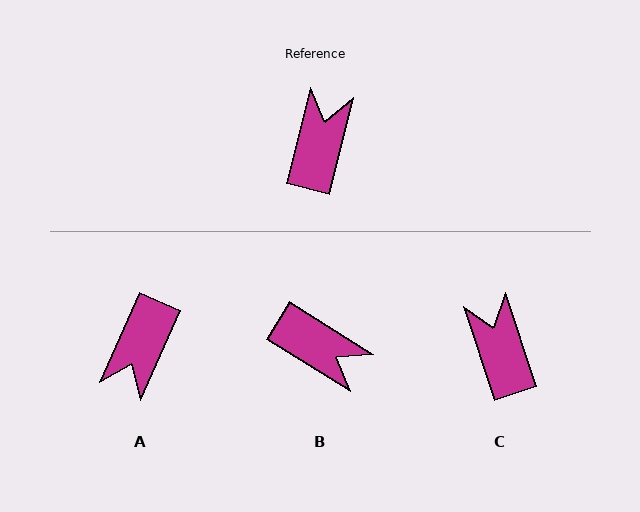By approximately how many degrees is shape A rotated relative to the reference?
Approximately 170 degrees counter-clockwise.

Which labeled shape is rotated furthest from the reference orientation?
A, about 170 degrees away.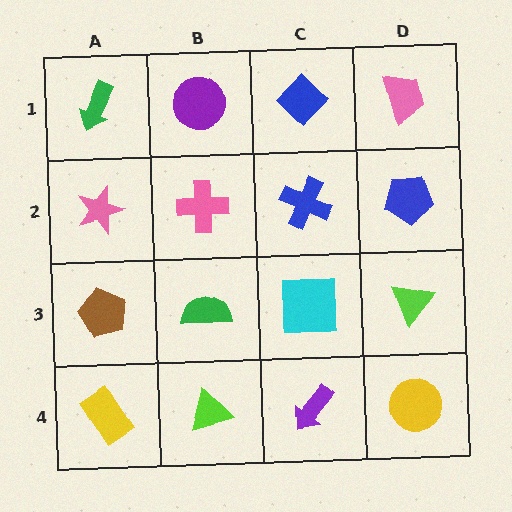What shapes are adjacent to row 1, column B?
A pink cross (row 2, column B), a green arrow (row 1, column A), a blue diamond (row 1, column C).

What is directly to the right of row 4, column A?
A lime triangle.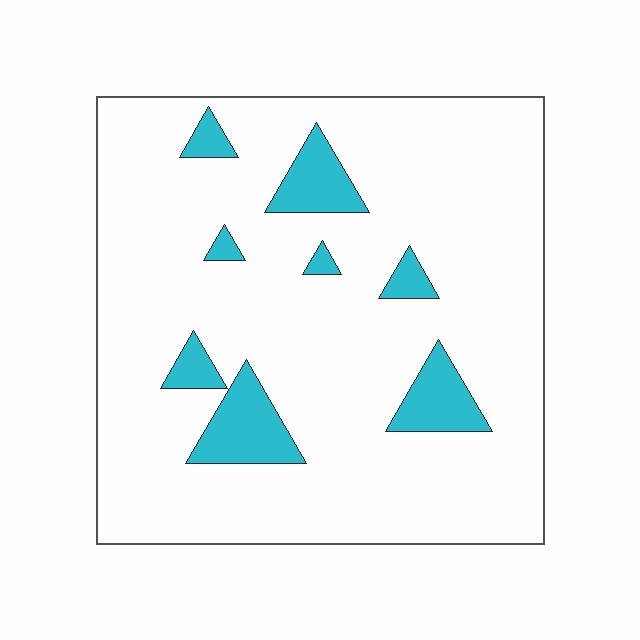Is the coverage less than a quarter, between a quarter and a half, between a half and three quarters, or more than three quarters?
Less than a quarter.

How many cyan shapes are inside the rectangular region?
8.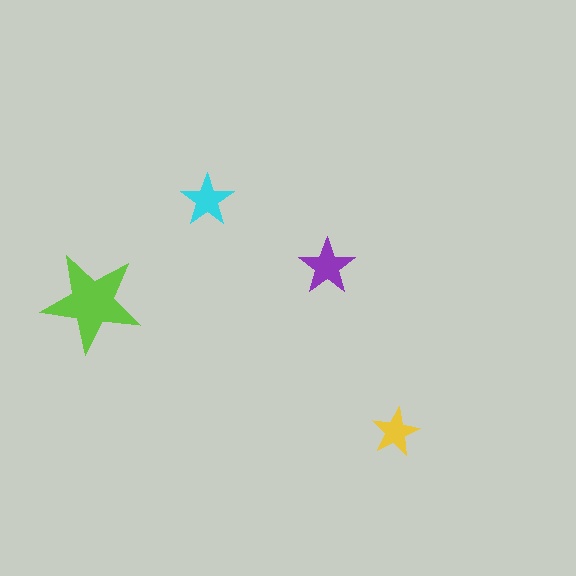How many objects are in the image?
There are 4 objects in the image.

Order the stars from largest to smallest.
the lime one, the purple one, the cyan one, the yellow one.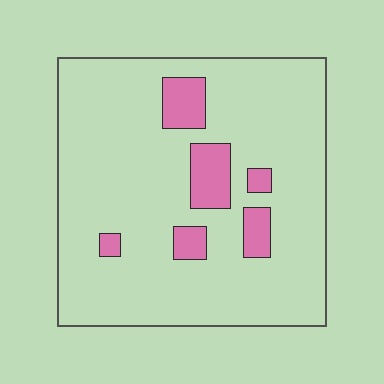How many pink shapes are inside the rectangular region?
6.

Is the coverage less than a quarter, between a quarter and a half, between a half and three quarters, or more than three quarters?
Less than a quarter.